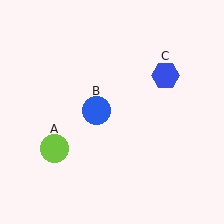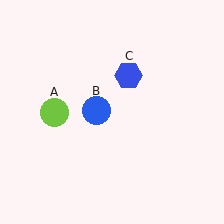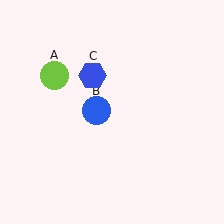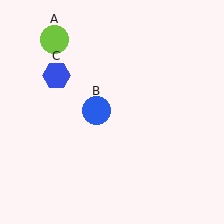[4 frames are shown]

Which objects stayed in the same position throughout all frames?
Blue circle (object B) remained stationary.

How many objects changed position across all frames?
2 objects changed position: lime circle (object A), blue hexagon (object C).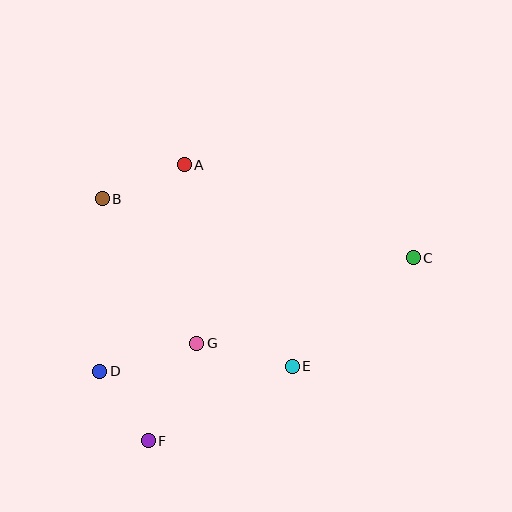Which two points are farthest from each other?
Points C and D are farthest from each other.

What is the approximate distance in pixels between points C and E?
The distance between C and E is approximately 162 pixels.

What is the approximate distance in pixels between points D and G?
The distance between D and G is approximately 101 pixels.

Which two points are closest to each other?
Points D and F are closest to each other.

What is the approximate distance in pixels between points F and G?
The distance between F and G is approximately 109 pixels.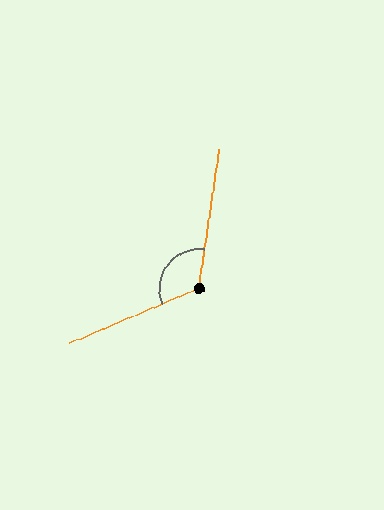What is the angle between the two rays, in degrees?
Approximately 121 degrees.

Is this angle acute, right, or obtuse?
It is obtuse.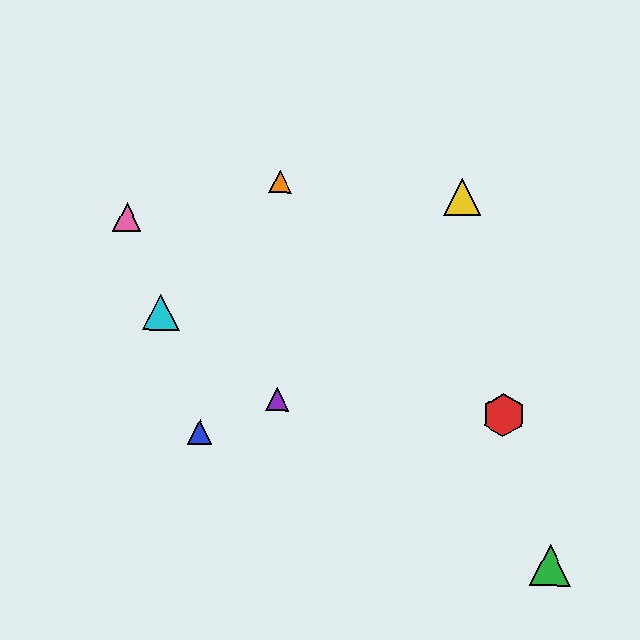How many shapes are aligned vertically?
2 shapes (the purple triangle, the orange triangle) are aligned vertically.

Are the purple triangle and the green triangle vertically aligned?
No, the purple triangle is at x≈277 and the green triangle is at x≈550.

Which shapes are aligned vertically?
The purple triangle, the orange triangle are aligned vertically.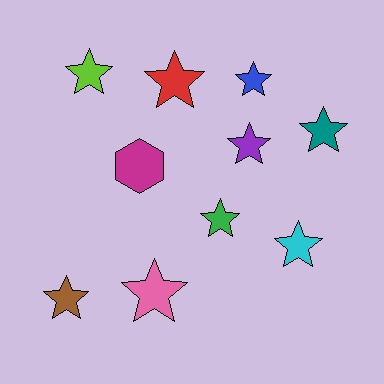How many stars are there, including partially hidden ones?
There are 9 stars.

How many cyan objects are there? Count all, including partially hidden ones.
There is 1 cyan object.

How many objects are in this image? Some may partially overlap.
There are 10 objects.